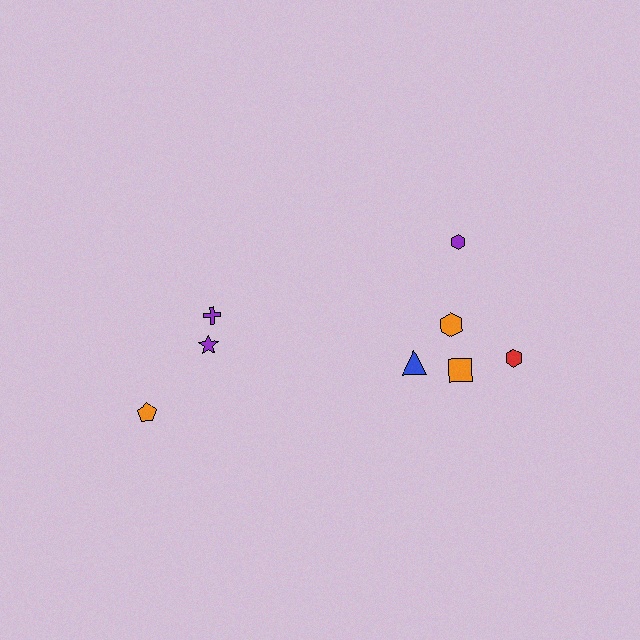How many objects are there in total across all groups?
There are 8 objects.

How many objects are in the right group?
There are 5 objects.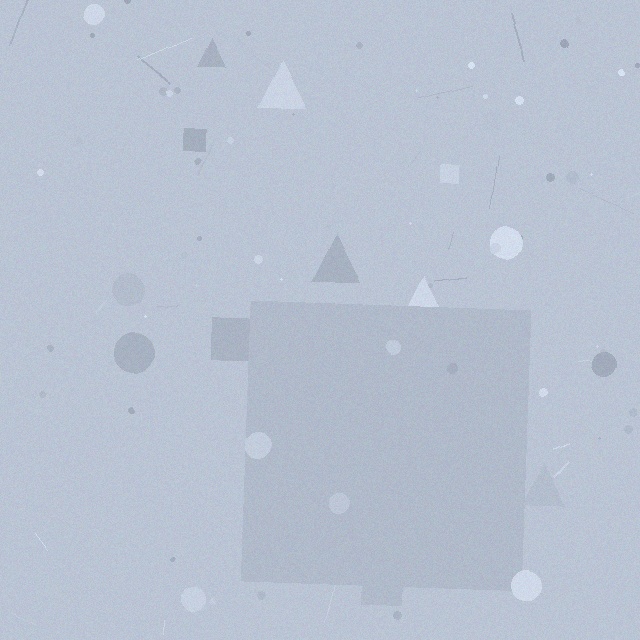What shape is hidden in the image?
A square is hidden in the image.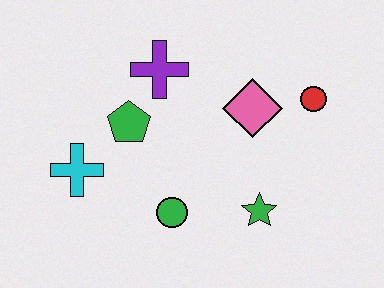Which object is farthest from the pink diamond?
The cyan cross is farthest from the pink diamond.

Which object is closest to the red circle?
The pink diamond is closest to the red circle.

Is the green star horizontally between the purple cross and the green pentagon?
No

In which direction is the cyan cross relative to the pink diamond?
The cyan cross is to the left of the pink diamond.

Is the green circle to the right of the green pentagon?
Yes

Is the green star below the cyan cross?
Yes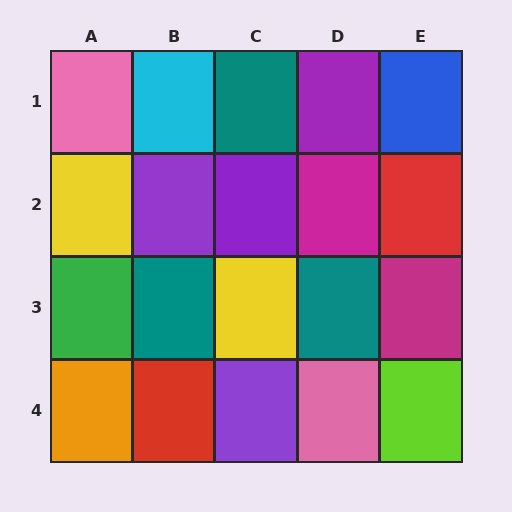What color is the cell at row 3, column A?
Green.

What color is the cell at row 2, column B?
Purple.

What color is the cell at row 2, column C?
Purple.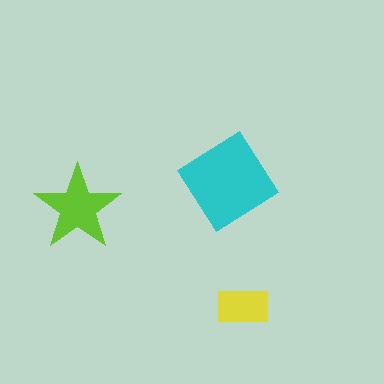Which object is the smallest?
The yellow rectangle.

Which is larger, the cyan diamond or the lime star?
The cyan diamond.